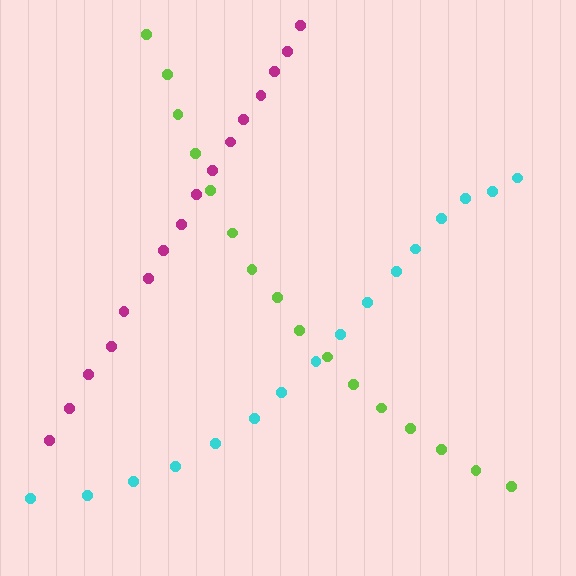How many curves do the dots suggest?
There are 3 distinct paths.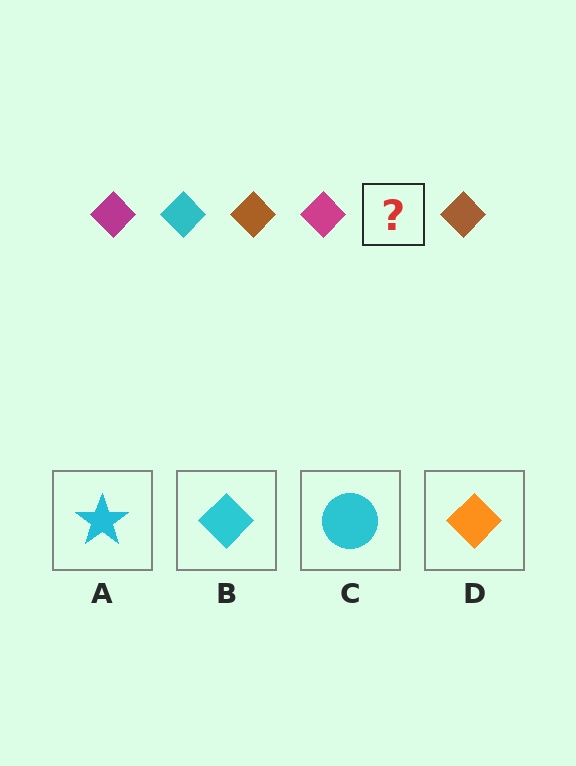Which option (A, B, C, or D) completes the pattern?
B.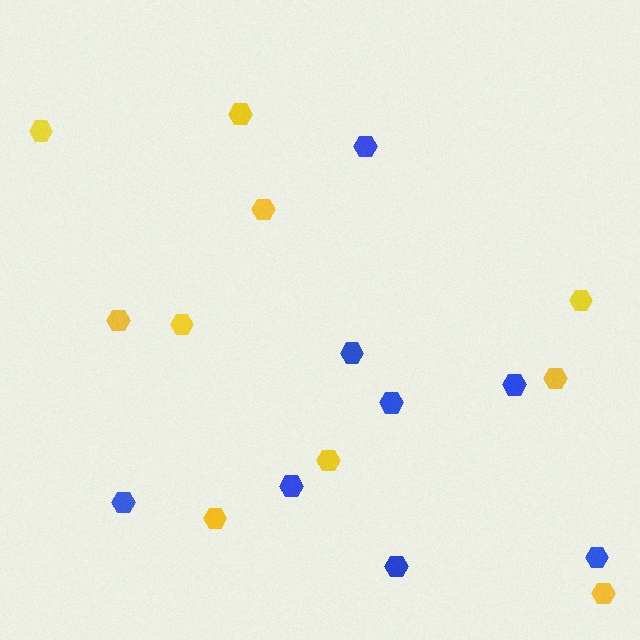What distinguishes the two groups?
There are 2 groups: one group of yellow hexagons (10) and one group of blue hexagons (8).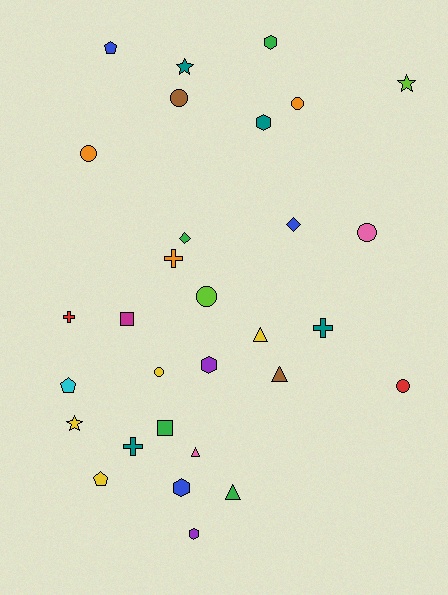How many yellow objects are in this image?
There are 4 yellow objects.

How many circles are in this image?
There are 7 circles.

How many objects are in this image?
There are 30 objects.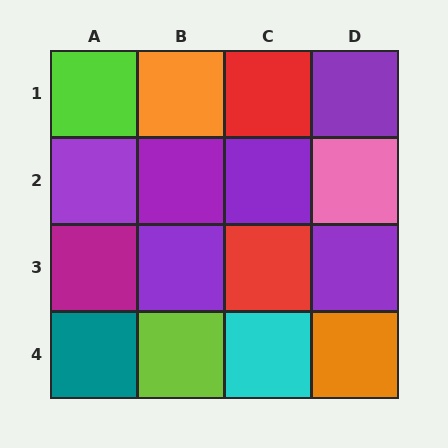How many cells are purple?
6 cells are purple.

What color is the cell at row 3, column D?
Purple.